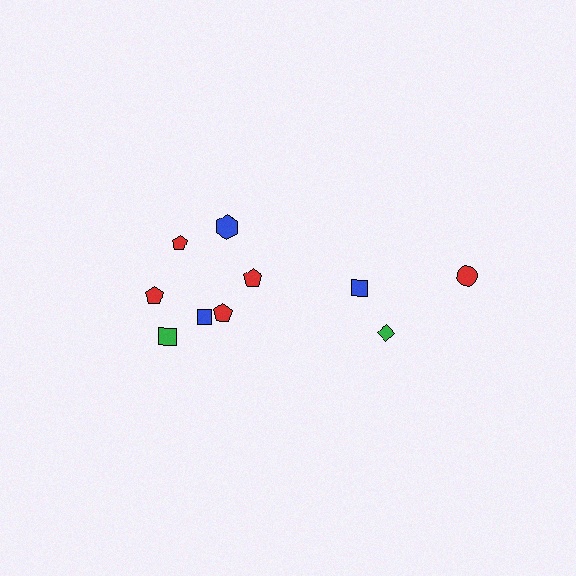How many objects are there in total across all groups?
There are 10 objects.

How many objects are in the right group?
There are 3 objects.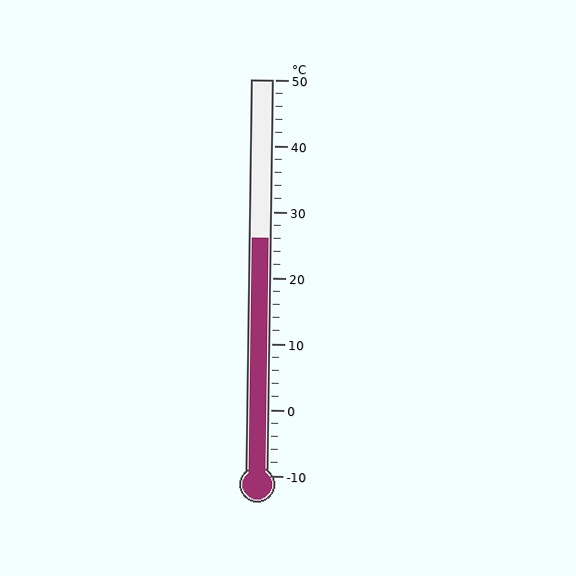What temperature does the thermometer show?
The thermometer shows approximately 26°C.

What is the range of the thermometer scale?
The thermometer scale ranges from -10°C to 50°C.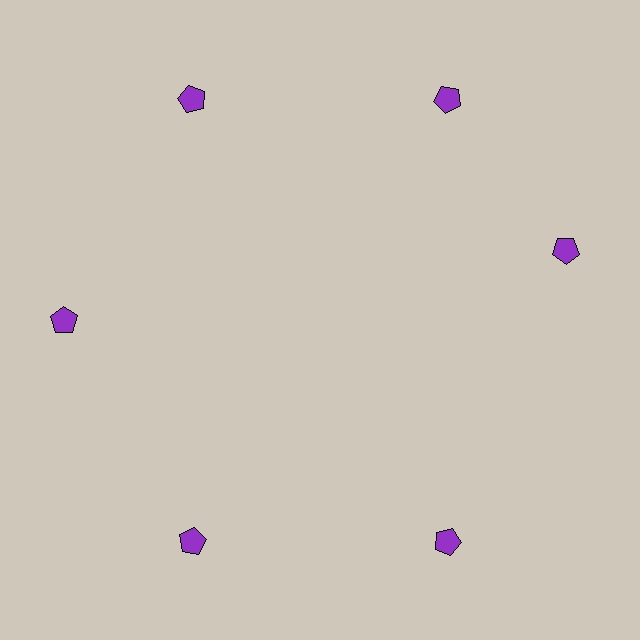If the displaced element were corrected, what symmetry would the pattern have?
It would have 6-fold rotational symmetry — the pattern would map onto itself every 60 degrees.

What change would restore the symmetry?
The symmetry would be restored by rotating it back into even spacing with its neighbors so that all 6 pentagons sit at equal angles and equal distance from the center.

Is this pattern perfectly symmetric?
No. The 6 purple pentagons are arranged in a ring, but one element near the 3 o'clock position is rotated out of alignment along the ring, breaking the 6-fold rotational symmetry.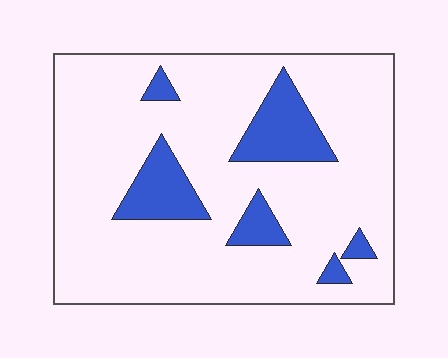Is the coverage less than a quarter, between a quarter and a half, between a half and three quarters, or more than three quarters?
Less than a quarter.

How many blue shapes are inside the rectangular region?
6.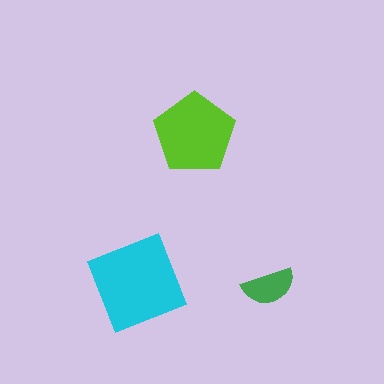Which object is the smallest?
The green semicircle.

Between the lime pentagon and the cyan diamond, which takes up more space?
The cyan diamond.